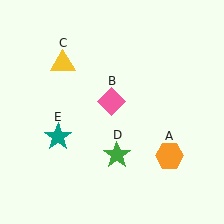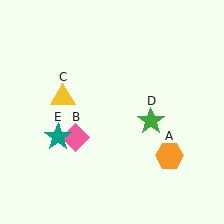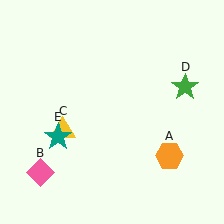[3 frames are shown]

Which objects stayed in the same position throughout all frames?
Orange hexagon (object A) and teal star (object E) remained stationary.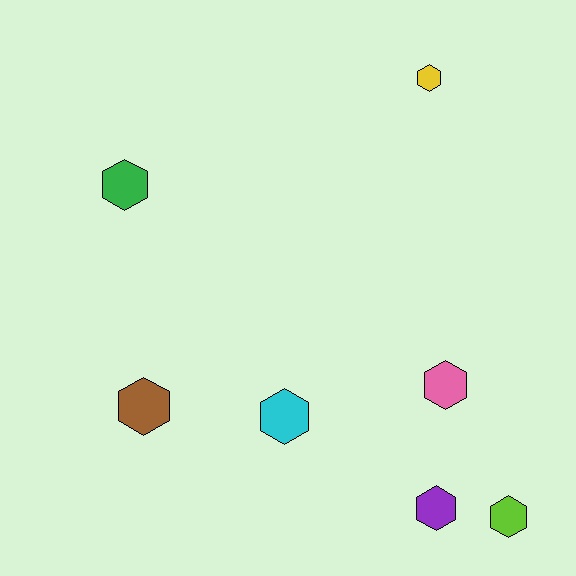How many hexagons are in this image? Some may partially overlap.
There are 7 hexagons.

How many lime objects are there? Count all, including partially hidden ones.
There is 1 lime object.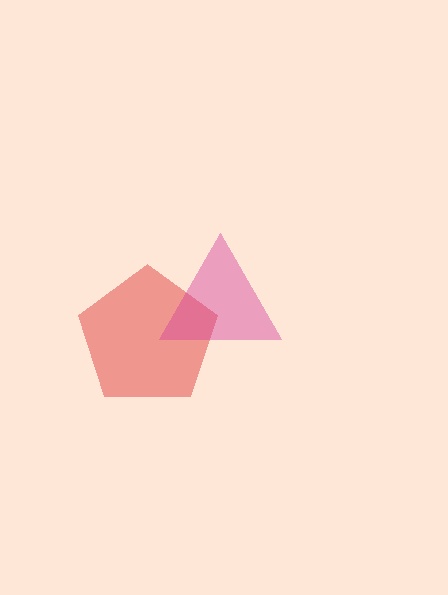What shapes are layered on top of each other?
The layered shapes are: a red pentagon, a magenta triangle.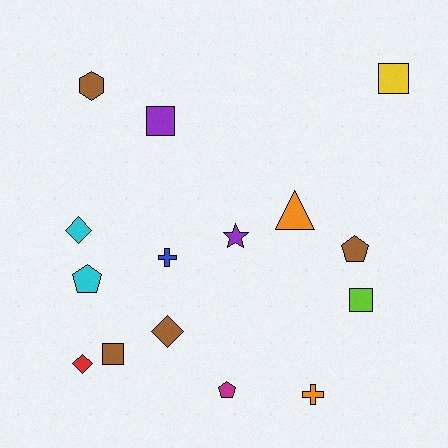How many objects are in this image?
There are 15 objects.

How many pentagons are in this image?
There are 3 pentagons.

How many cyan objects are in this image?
There are 2 cyan objects.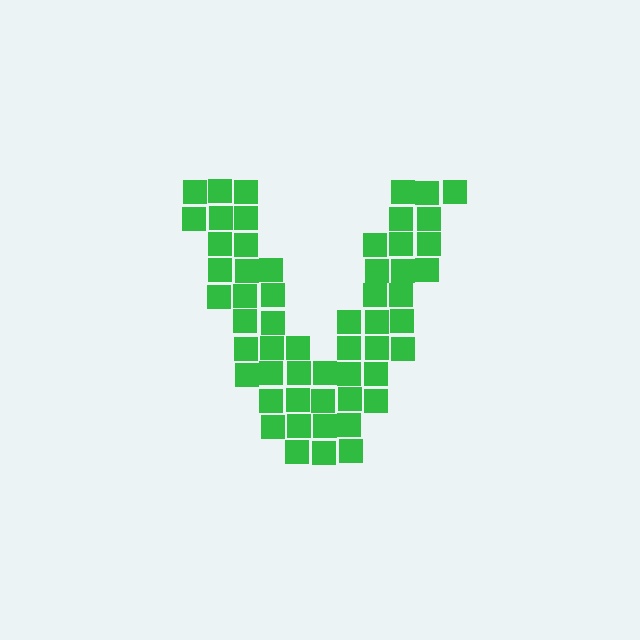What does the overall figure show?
The overall figure shows the letter V.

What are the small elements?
The small elements are squares.